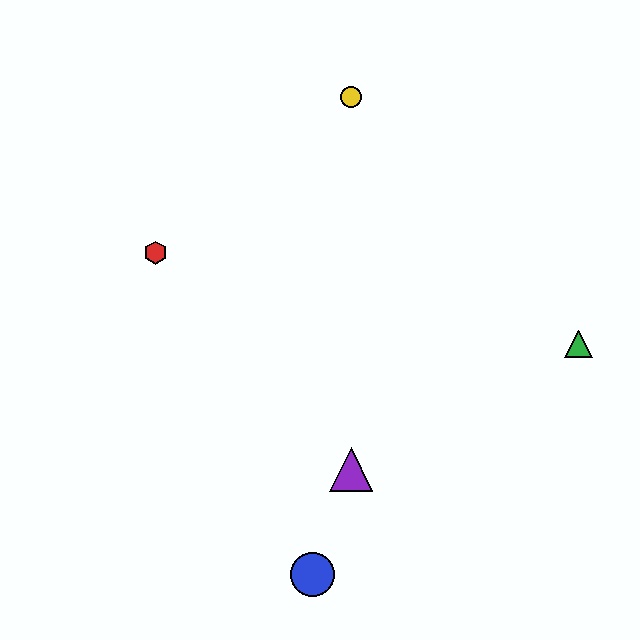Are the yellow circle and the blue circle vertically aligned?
No, the yellow circle is at x≈351 and the blue circle is at x≈313.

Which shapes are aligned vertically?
The yellow circle, the purple triangle are aligned vertically.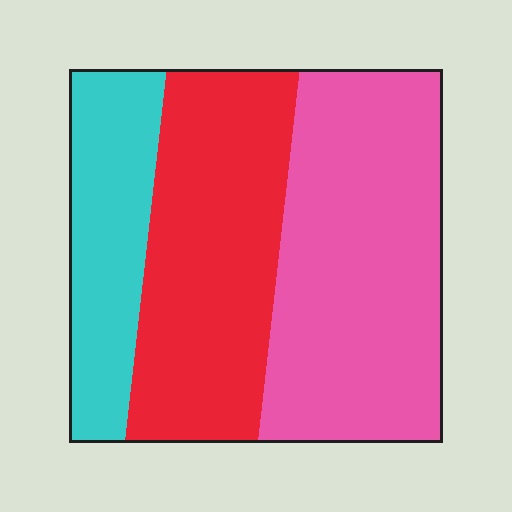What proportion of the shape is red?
Red covers about 35% of the shape.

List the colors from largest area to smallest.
From largest to smallest: pink, red, cyan.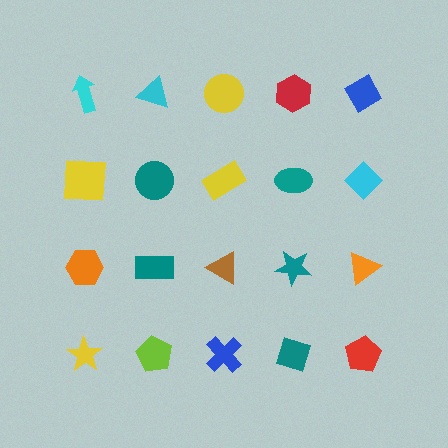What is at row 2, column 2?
A teal circle.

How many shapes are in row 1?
5 shapes.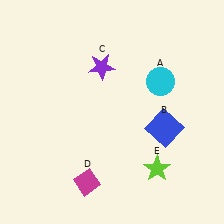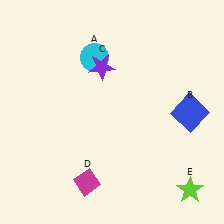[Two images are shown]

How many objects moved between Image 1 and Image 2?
3 objects moved between the two images.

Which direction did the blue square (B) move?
The blue square (B) moved right.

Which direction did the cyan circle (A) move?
The cyan circle (A) moved left.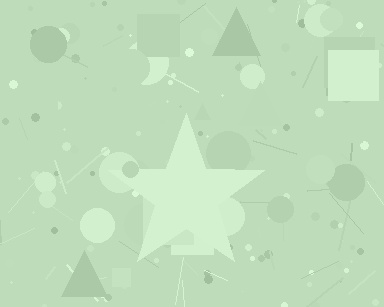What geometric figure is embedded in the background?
A star is embedded in the background.